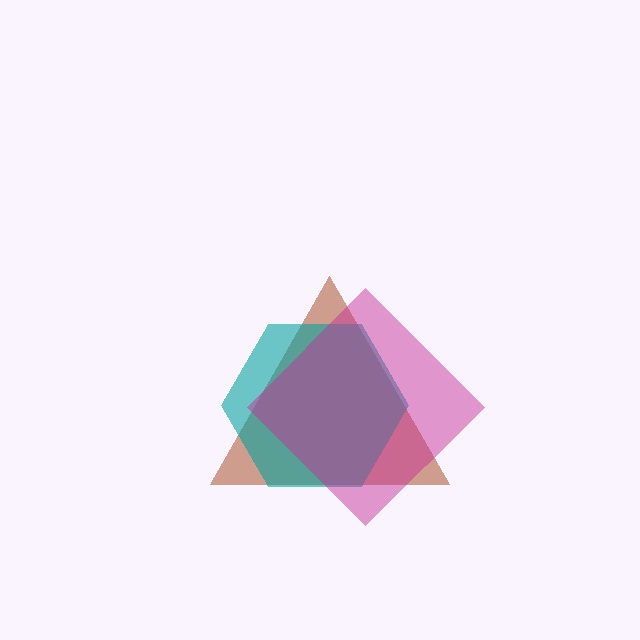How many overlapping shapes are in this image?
There are 3 overlapping shapes in the image.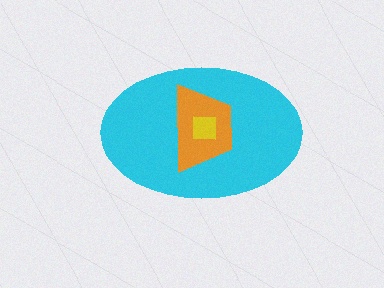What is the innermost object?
The yellow square.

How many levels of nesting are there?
3.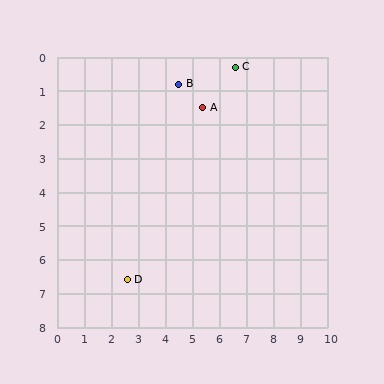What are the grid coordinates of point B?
Point B is at approximately (4.5, 0.8).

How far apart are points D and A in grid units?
Points D and A are about 5.8 grid units apart.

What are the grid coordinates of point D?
Point D is at approximately (2.6, 6.6).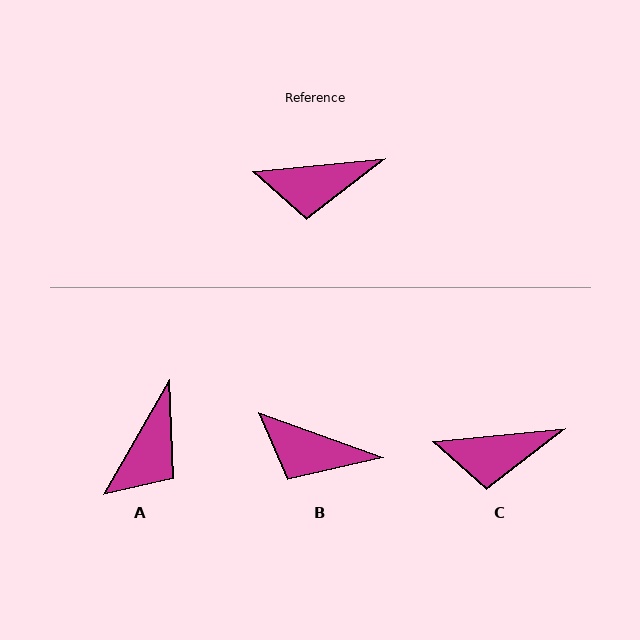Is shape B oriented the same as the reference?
No, it is off by about 25 degrees.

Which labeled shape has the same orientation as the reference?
C.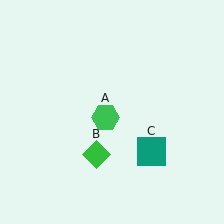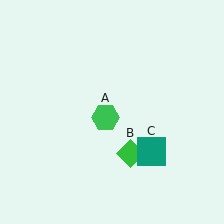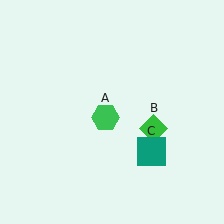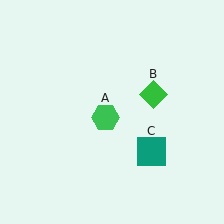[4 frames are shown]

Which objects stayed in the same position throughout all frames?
Green hexagon (object A) and teal square (object C) remained stationary.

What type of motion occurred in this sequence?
The green diamond (object B) rotated counterclockwise around the center of the scene.